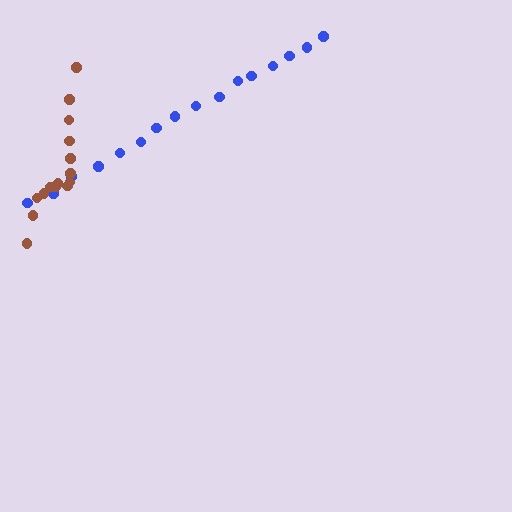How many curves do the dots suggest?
There are 2 distinct paths.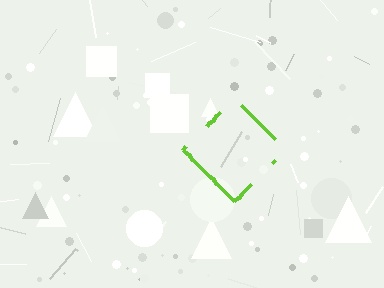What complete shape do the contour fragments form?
The contour fragments form a diamond.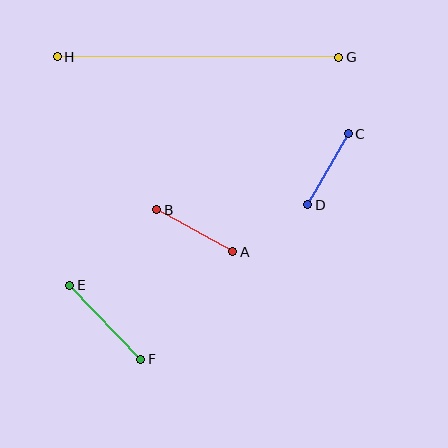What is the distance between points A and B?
The distance is approximately 87 pixels.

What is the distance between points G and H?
The distance is approximately 281 pixels.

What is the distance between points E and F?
The distance is approximately 103 pixels.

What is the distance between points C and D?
The distance is approximately 82 pixels.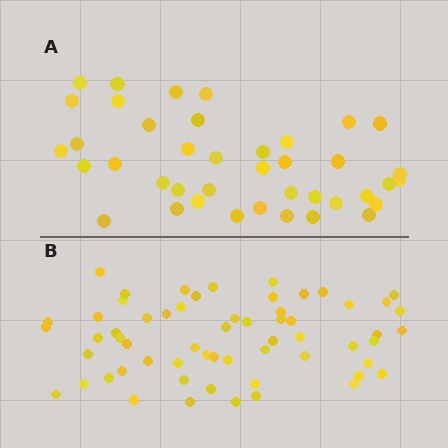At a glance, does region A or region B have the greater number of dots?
Region B (the bottom region) has more dots.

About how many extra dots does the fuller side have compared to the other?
Region B has approximately 20 more dots than region A.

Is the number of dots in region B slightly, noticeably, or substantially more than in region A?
Region B has substantially more. The ratio is roughly 1.5 to 1.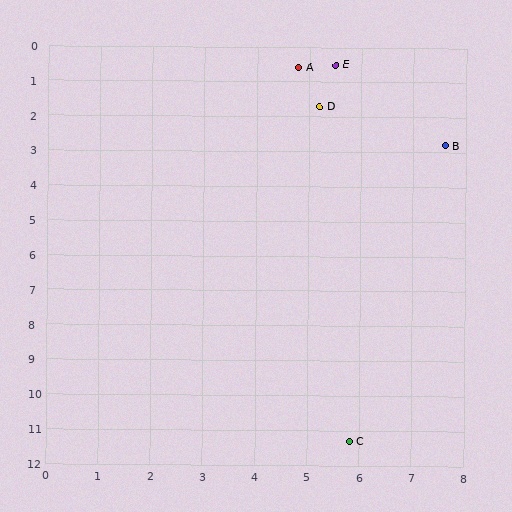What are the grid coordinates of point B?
Point B is at approximately (7.6, 2.8).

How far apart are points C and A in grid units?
Points C and A are about 10.7 grid units apart.